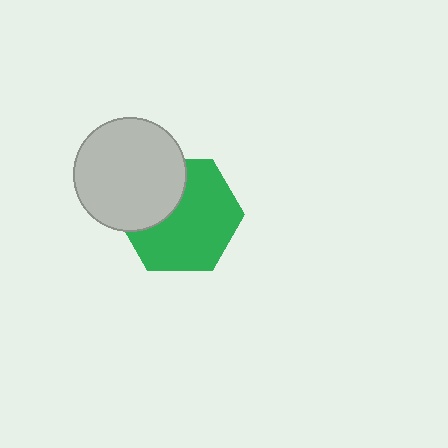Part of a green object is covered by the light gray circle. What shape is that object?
It is a hexagon.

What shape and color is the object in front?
The object in front is a light gray circle.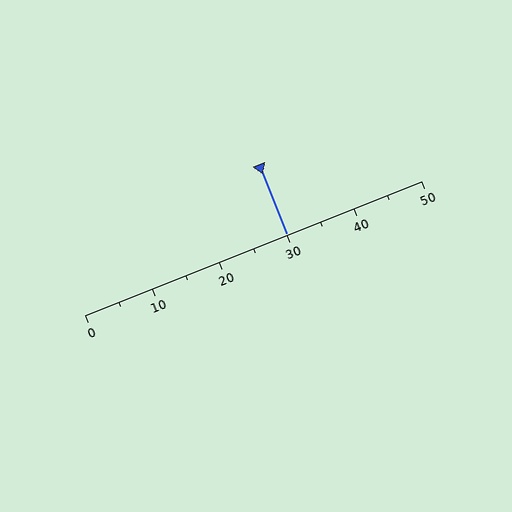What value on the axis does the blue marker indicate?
The marker indicates approximately 30.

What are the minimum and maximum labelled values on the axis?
The axis runs from 0 to 50.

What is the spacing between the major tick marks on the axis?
The major ticks are spaced 10 apart.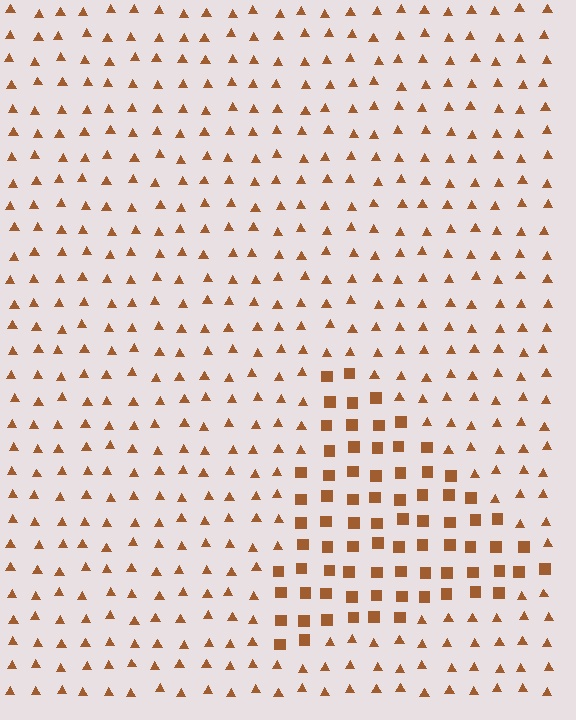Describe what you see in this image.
The image is filled with small brown elements arranged in a uniform grid. A triangle-shaped region contains squares, while the surrounding area contains triangles. The boundary is defined purely by the change in element shape.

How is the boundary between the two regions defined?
The boundary is defined by a change in element shape: squares inside vs. triangles outside. All elements share the same color and spacing.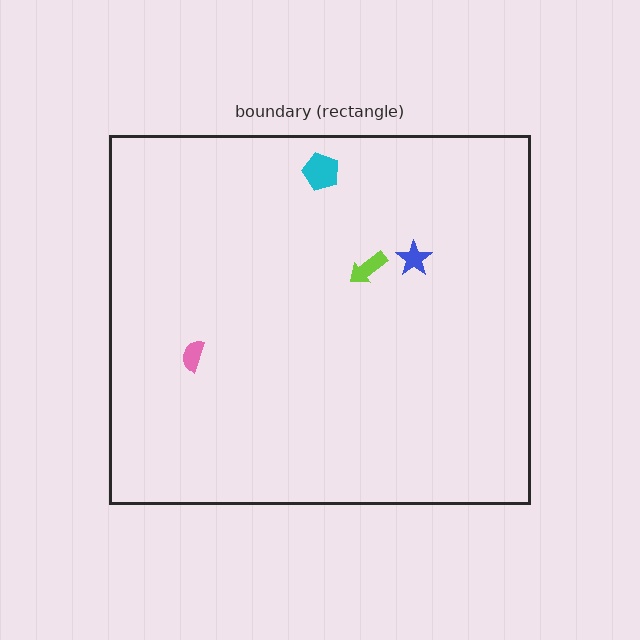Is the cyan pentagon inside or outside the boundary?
Inside.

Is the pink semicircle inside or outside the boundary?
Inside.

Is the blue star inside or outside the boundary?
Inside.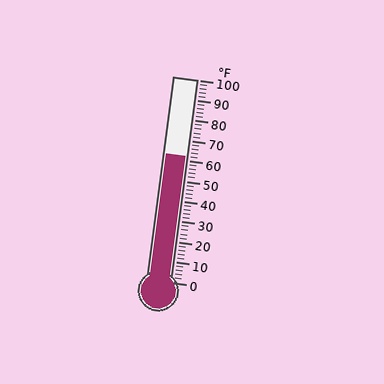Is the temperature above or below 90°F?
The temperature is below 90°F.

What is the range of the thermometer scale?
The thermometer scale ranges from 0°F to 100°F.